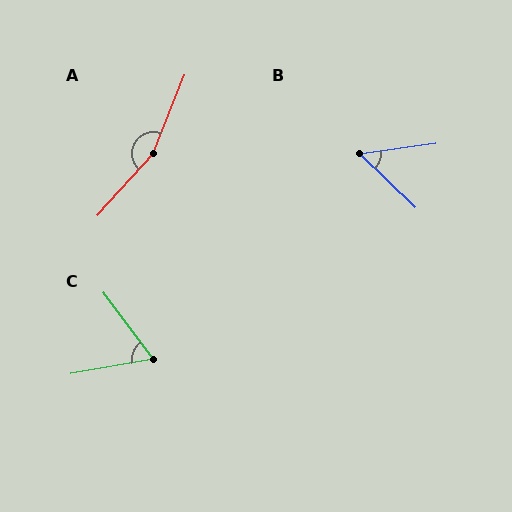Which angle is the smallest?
B, at approximately 51 degrees.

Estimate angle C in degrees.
Approximately 63 degrees.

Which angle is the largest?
A, at approximately 160 degrees.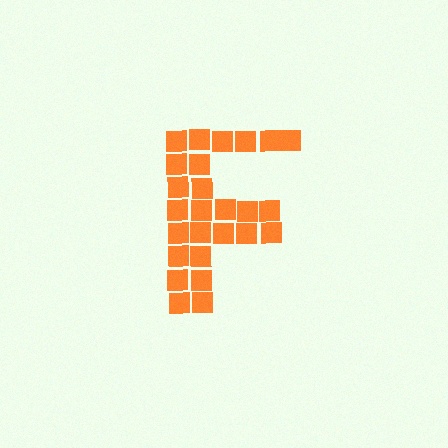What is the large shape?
The large shape is the letter F.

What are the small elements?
The small elements are squares.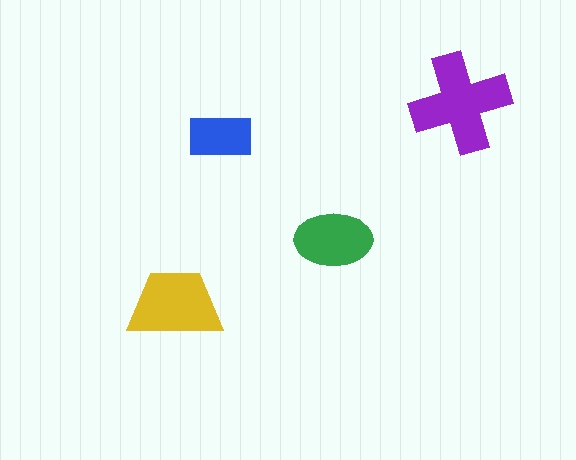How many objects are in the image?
There are 4 objects in the image.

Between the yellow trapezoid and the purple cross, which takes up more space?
The purple cross.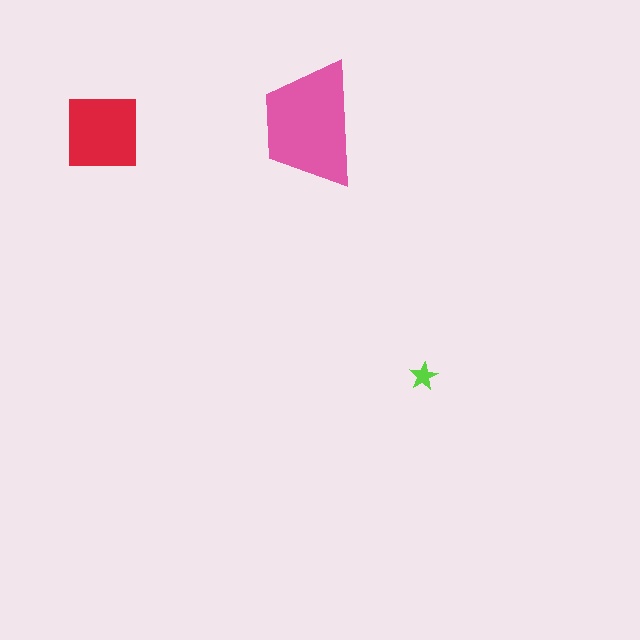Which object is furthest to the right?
The lime star is rightmost.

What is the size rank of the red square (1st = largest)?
2nd.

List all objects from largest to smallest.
The pink trapezoid, the red square, the lime star.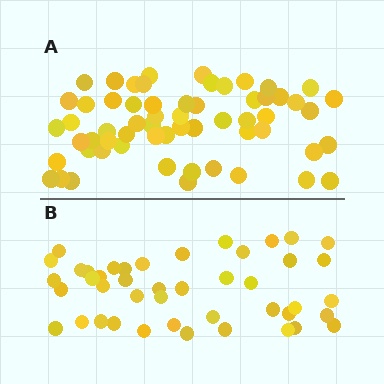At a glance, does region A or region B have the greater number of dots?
Region A (the top region) has more dots.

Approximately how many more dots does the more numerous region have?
Region A has approximately 15 more dots than region B.